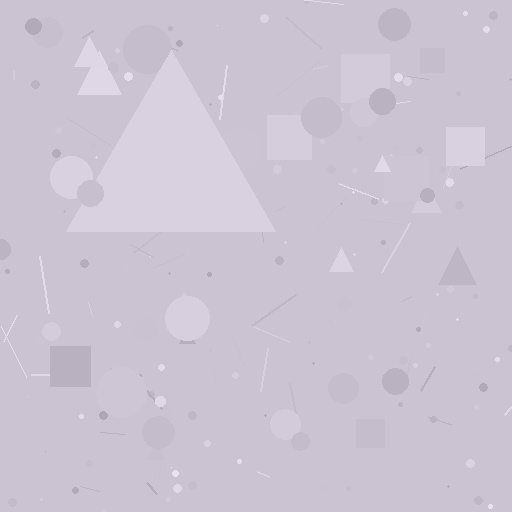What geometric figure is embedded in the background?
A triangle is embedded in the background.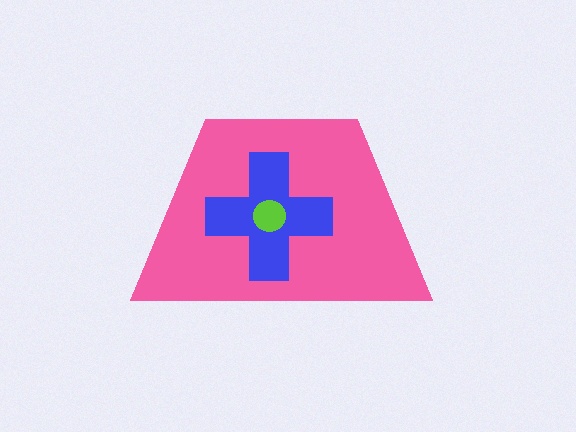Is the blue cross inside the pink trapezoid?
Yes.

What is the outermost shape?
The pink trapezoid.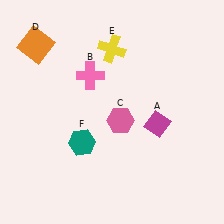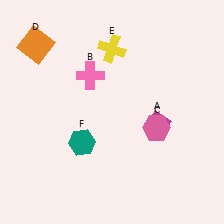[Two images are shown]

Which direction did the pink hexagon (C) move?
The pink hexagon (C) moved right.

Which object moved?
The pink hexagon (C) moved right.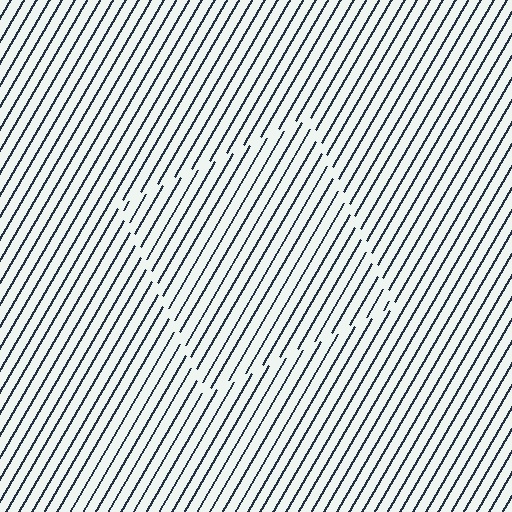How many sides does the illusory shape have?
4 sides — the line-ends trace a square.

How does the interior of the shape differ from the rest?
The interior of the shape contains the same grating, shifted by half a period — the contour is defined by the phase discontinuity where line-ends from the inner and outer gratings abut.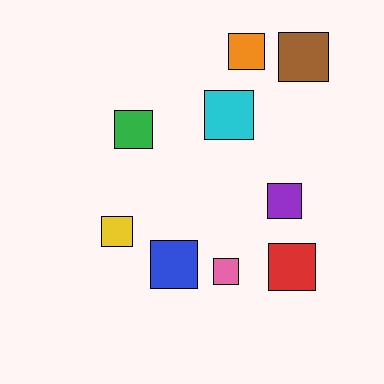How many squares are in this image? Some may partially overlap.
There are 9 squares.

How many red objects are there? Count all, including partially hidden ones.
There is 1 red object.